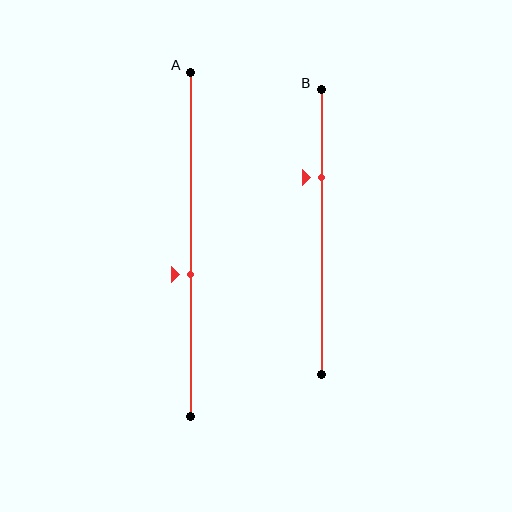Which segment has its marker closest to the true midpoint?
Segment A has its marker closest to the true midpoint.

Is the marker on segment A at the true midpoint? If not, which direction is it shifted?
No, the marker on segment A is shifted downward by about 9% of the segment length.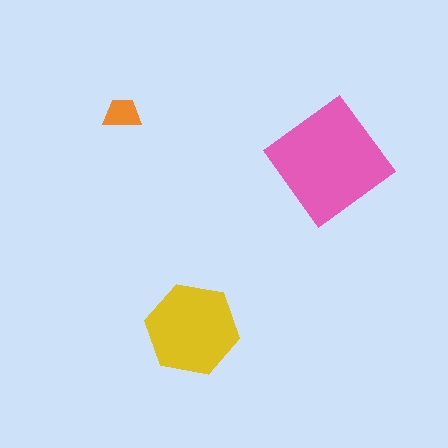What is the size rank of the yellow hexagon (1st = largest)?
2nd.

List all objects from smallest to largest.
The orange trapezoid, the yellow hexagon, the pink diamond.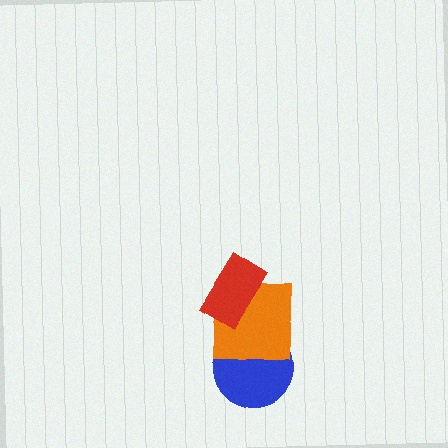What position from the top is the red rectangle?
The red rectangle is 1st from the top.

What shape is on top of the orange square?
The red rectangle is on top of the orange square.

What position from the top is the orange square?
The orange square is 2nd from the top.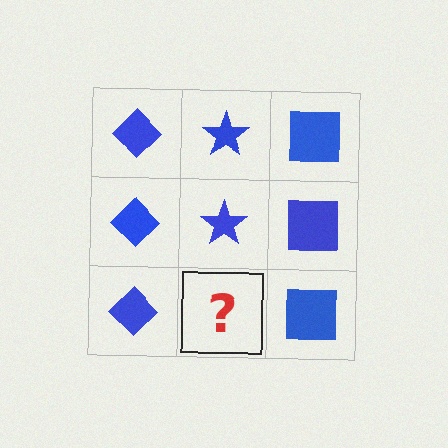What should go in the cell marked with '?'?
The missing cell should contain a blue star.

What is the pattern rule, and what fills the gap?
The rule is that each column has a consistent shape. The gap should be filled with a blue star.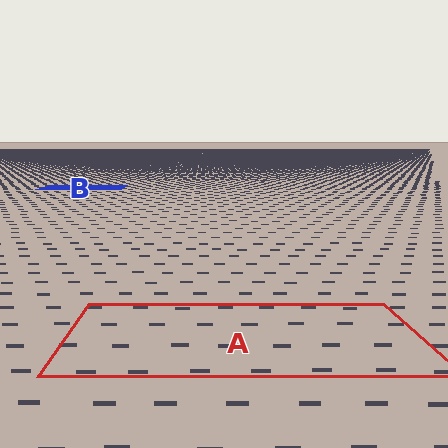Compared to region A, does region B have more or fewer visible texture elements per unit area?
Region B has more texture elements per unit area — they are packed more densely because it is farther away.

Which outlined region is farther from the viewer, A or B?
Region B is farther from the viewer — the texture elements inside it appear smaller and more densely packed.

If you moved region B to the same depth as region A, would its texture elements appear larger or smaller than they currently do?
They would appear larger. At a closer depth, the same texture elements are projected at a bigger on-screen size.